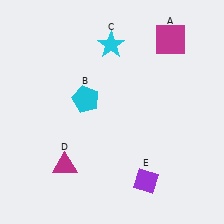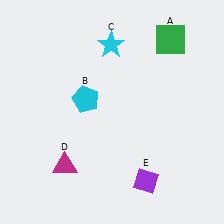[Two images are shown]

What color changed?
The square (A) changed from magenta in Image 1 to green in Image 2.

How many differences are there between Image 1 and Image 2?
There is 1 difference between the two images.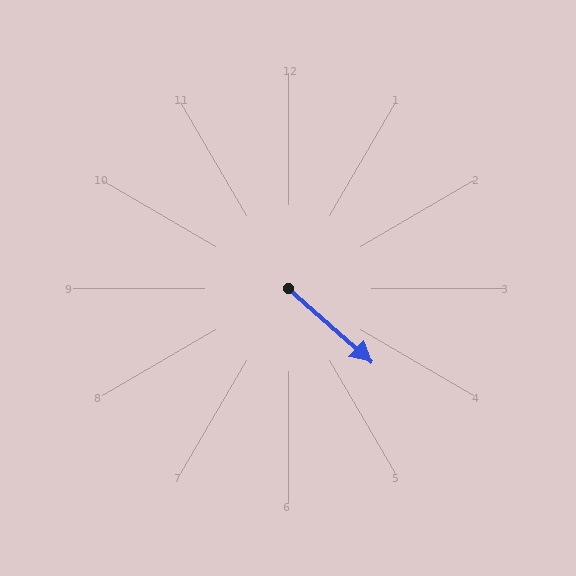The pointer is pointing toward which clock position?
Roughly 4 o'clock.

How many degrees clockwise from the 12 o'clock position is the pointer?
Approximately 132 degrees.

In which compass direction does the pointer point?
Southeast.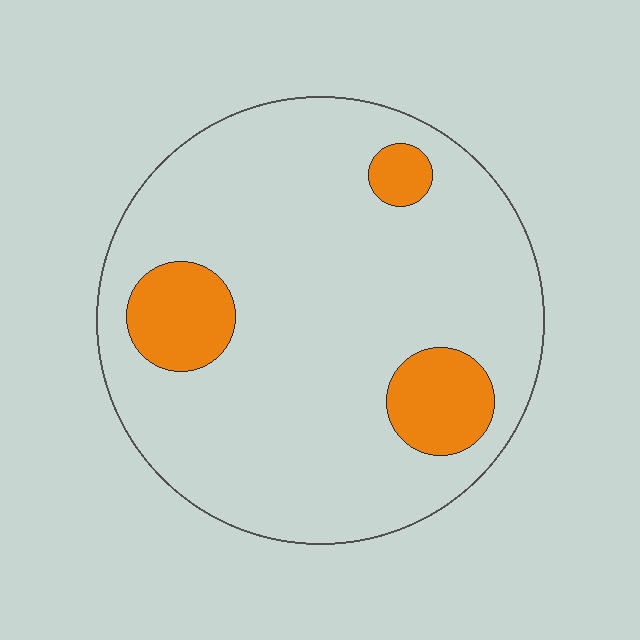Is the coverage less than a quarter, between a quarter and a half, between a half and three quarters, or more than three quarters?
Less than a quarter.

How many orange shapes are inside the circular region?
3.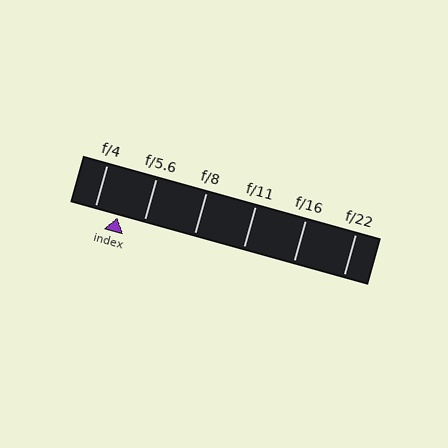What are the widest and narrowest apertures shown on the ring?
The widest aperture shown is f/4 and the narrowest is f/22.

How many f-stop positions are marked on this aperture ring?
There are 6 f-stop positions marked.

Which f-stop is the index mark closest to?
The index mark is closest to f/4.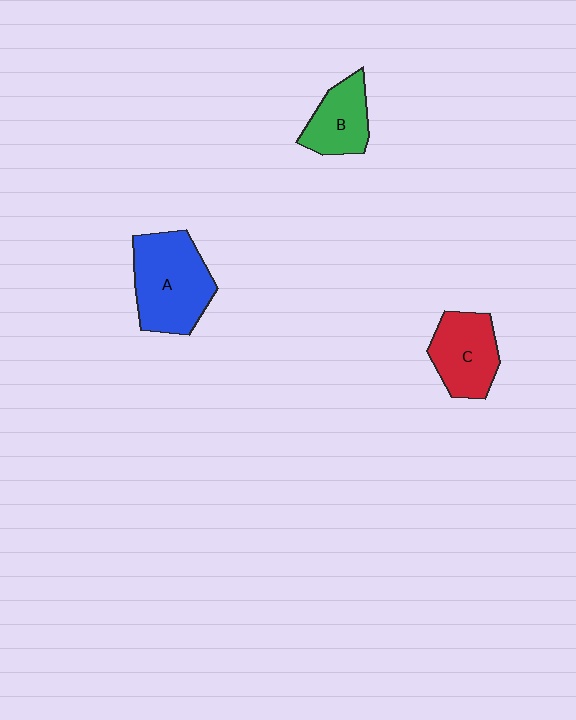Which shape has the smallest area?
Shape B (green).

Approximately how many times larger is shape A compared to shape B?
Approximately 1.7 times.